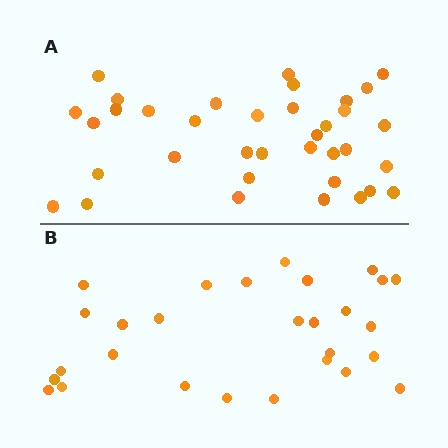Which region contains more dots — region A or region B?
Region A (the top region) has more dots.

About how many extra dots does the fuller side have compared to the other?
Region A has roughly 8 or so more dots than region B.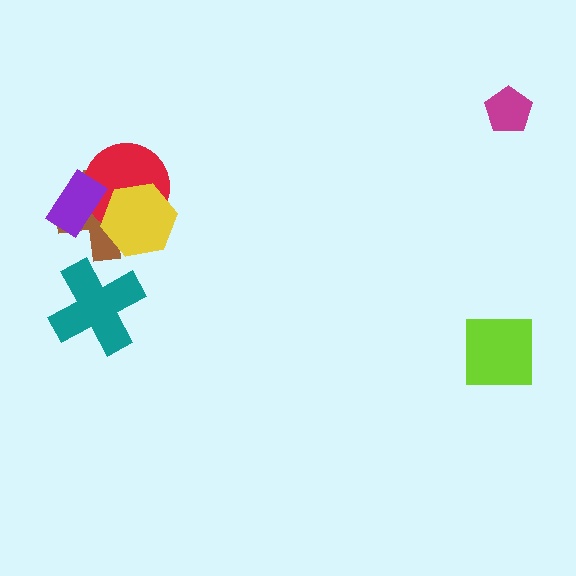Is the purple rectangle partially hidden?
No, no other shape covers it.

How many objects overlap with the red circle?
3 objects overlap with the red circle.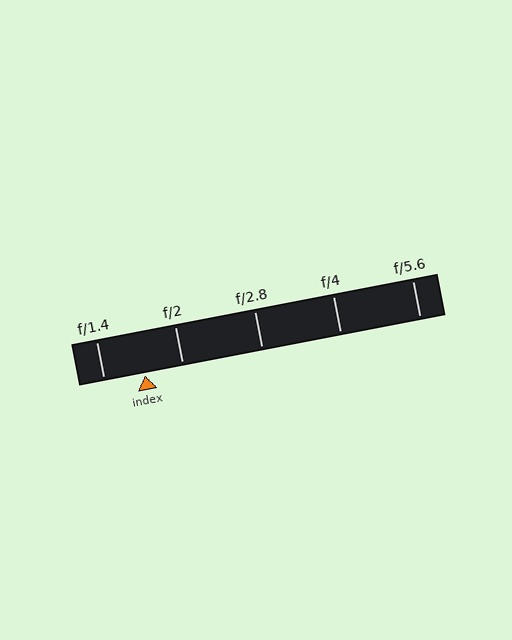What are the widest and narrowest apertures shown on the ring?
The widest aperture shown is f/1.4 and the narrowest is f/5.6.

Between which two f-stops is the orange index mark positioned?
The index mark is between f/1.4 and f/2.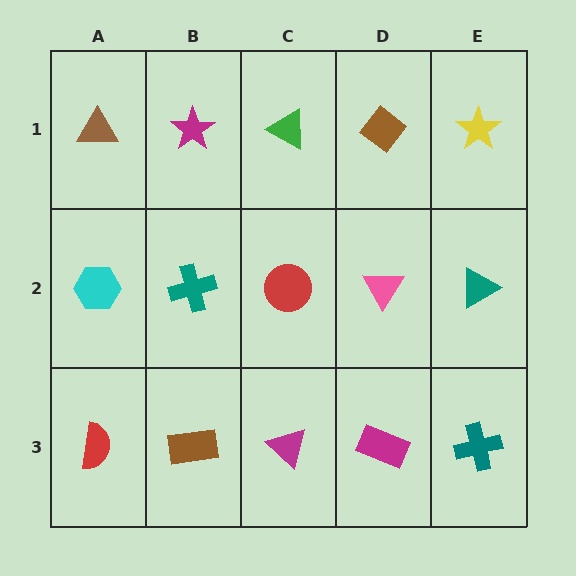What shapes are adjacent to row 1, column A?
A cyan hexagon (row 2, column A), a magenta star (row 1, column B).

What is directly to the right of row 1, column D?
A yellow star.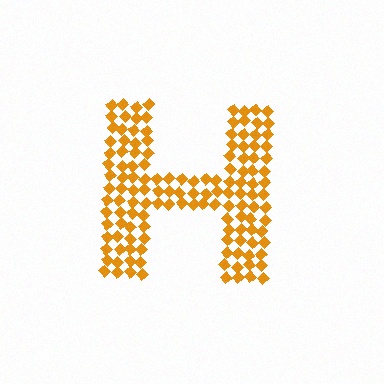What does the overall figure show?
The overall figure shows the letter H.